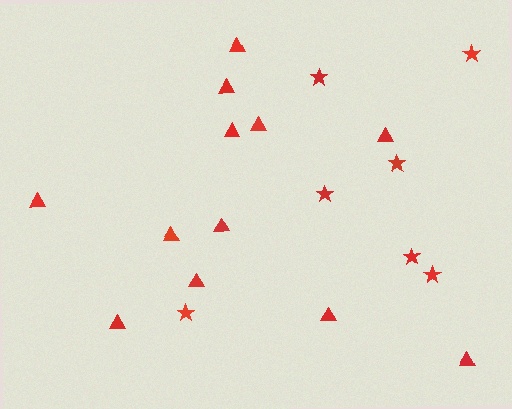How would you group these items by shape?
There are 2 groups: one group of triangles (12) and one group of stars (7).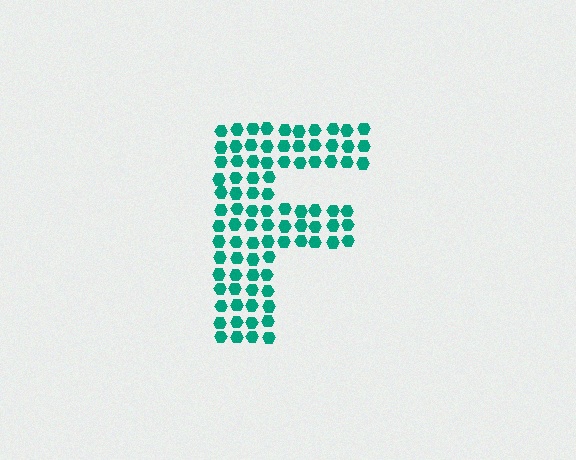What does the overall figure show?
The overall figure shows the letter F.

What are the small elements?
The small elements are hexagons.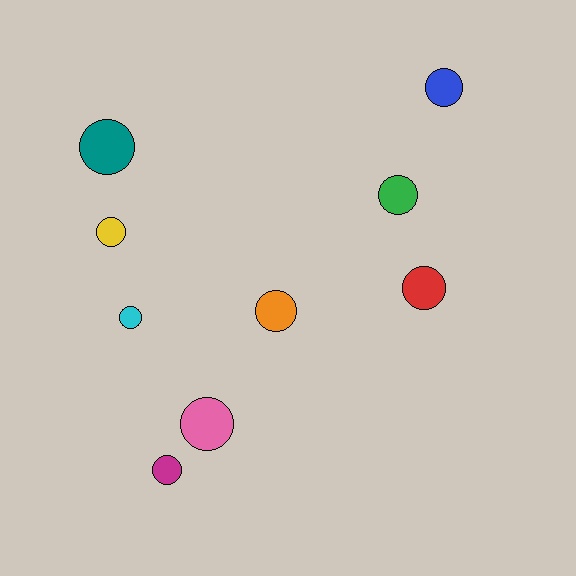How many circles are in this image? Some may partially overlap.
There are 9 circles.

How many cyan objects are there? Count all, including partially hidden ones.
There is 1 cyan object.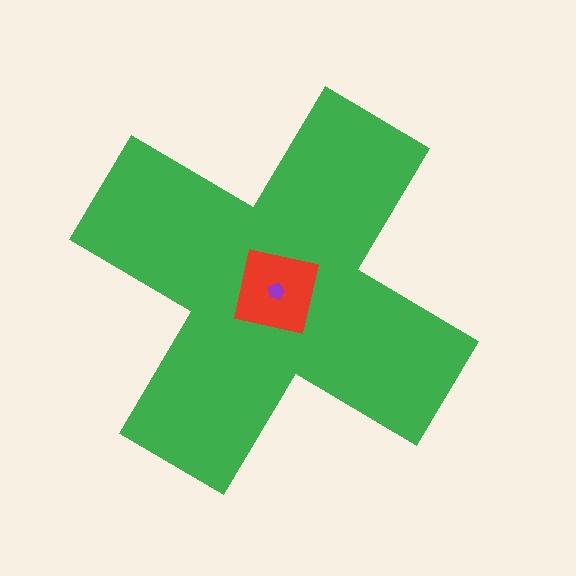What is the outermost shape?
The green cross.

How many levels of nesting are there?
3.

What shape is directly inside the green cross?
The red square.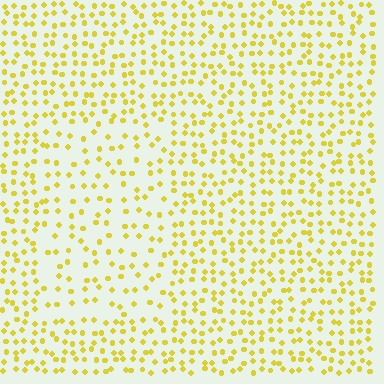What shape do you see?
I see a rectangle.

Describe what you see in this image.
The image contains small yellow elements arranged at two different densities. A rectangle-shaped region is visible where the elements are less densely packed than the surrounding area.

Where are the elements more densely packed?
The elements are more densely packed outside the rectangle boundary.